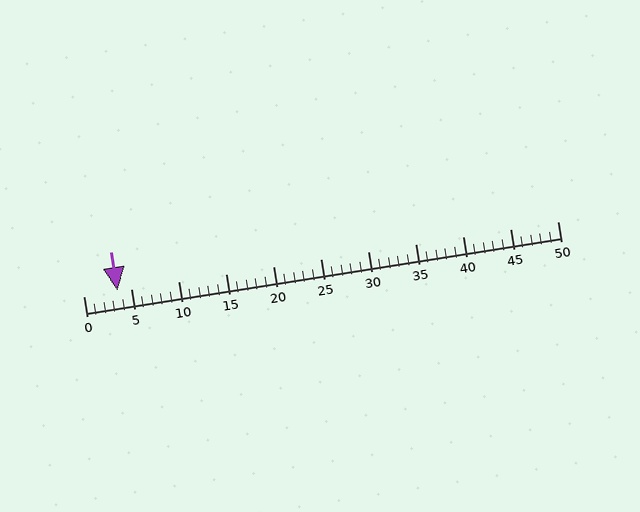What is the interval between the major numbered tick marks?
The major tick marks are spaced 5 units apart.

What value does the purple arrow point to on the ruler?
The purple arrow points to approximately 4.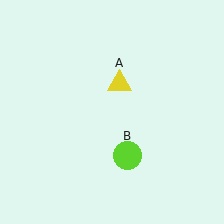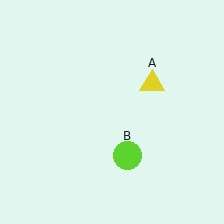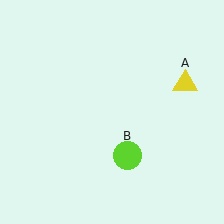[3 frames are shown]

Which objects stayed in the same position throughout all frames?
Lime circle (object B) remained stationary.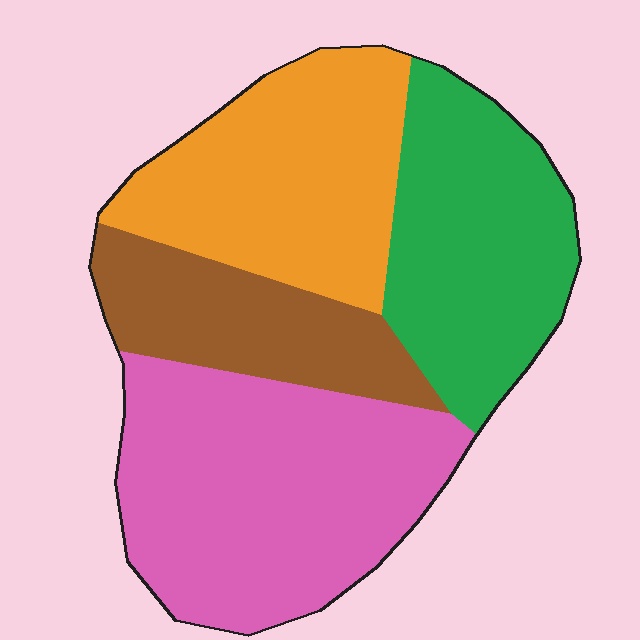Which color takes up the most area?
Pink, at roughly 35%.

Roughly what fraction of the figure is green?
Green covers about 25% of the figure.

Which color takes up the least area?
Brown, at roughly 15%.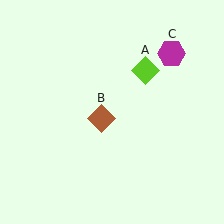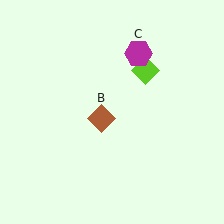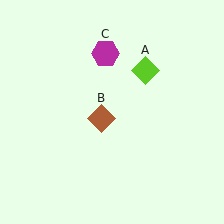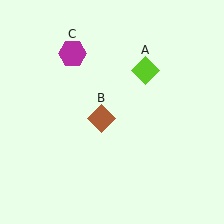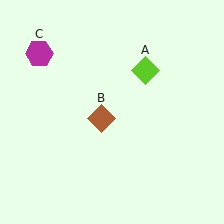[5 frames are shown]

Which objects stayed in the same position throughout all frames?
Lime diamond (object A) and brown diamond (object B) remained stationary.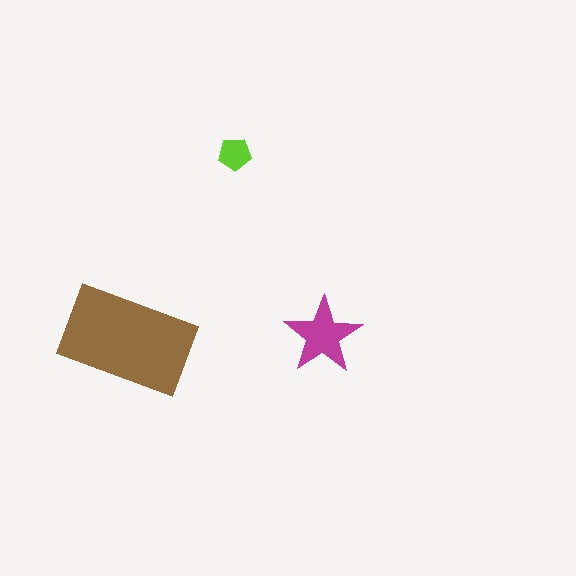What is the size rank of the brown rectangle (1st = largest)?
1st.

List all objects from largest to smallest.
The brown rectangle, the magenta star, the lime pentagon.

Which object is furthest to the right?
The magenta star is rightmost.